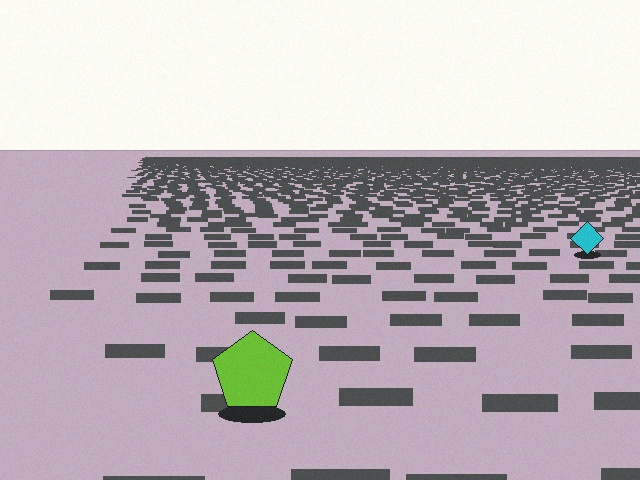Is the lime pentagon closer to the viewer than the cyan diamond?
Yes. The lime pentagon is closer — you can tell from the texture gradient: the ground texture is coarser near it.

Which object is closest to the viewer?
The lime pentagon is closest. The texture marks near it are larger and more spread out.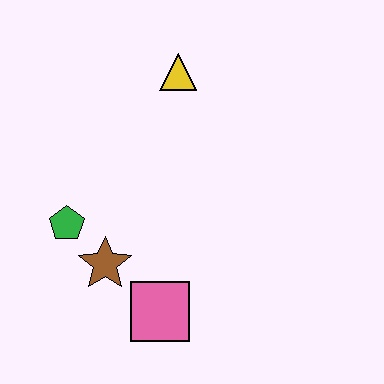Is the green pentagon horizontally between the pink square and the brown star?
No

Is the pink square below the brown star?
Yes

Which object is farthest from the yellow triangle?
The pink square is farthest from the yellow triangle.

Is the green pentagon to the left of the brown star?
Yes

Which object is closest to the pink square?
The brown star is closest to the pink square.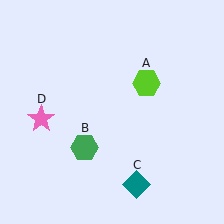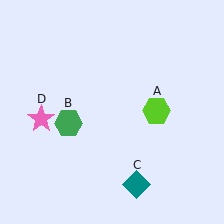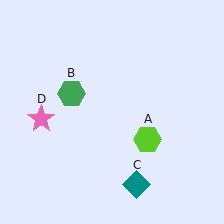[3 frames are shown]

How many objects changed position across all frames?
2 objects changed position: lime hexagon (object A), green hexagon (object B).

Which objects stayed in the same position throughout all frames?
Teal diamond (object C) and pink star (object D) remained stationary.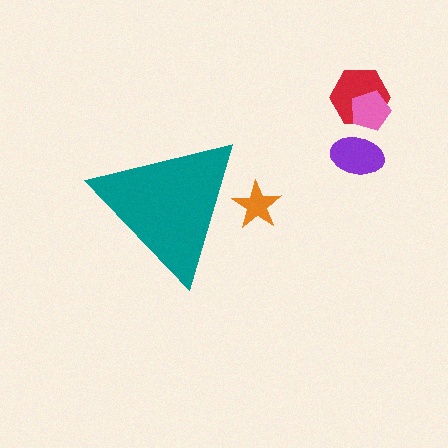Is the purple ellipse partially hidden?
No, the purple ellipse is fully visible.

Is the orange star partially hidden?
Yes, the orange star is partially hidden behind the teal triangle.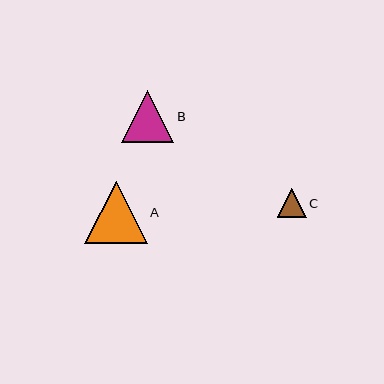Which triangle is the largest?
Triangle A is the largest with a size of approximately 62 pixels.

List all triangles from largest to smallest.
From largest to smallest: A, B, C.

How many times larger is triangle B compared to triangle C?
Triangle B is approximately 1.8 times the size of triangle C.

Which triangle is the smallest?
Triangle C is the smallest with a size of approximately 29 pixels.